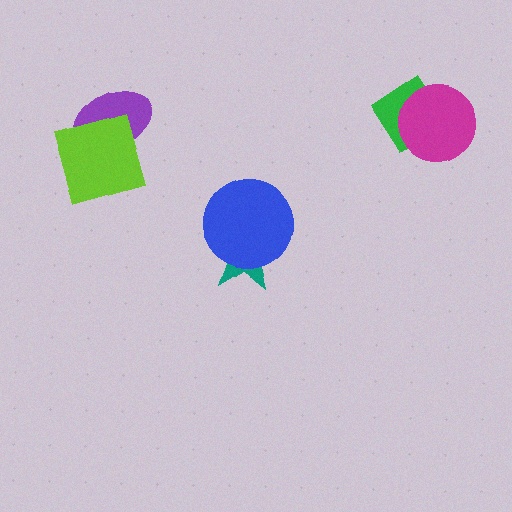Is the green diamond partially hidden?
Yes, it is partially covered by another shape.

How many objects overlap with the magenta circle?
1 object overlaps with the magenta circle.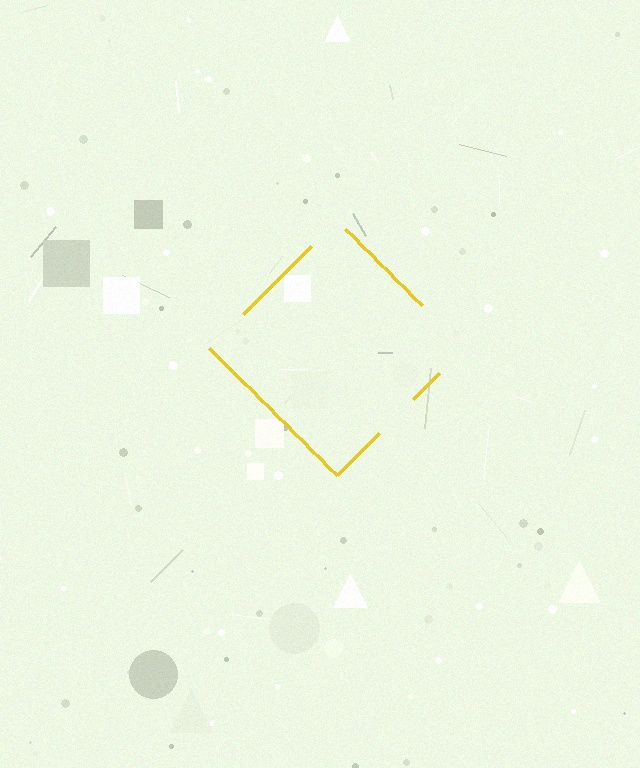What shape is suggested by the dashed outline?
The dashed outline suggests a diamond.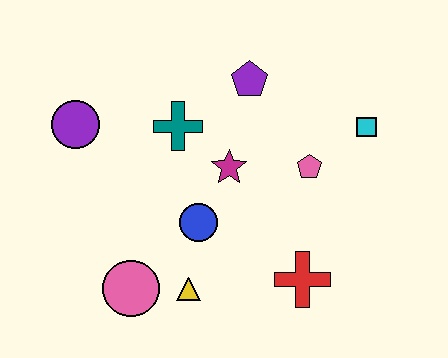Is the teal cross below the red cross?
No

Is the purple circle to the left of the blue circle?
Yes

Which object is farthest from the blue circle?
The cyan square is farthest from the blue circle.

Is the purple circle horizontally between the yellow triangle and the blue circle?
No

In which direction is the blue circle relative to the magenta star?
The blue circle is below the magenta star.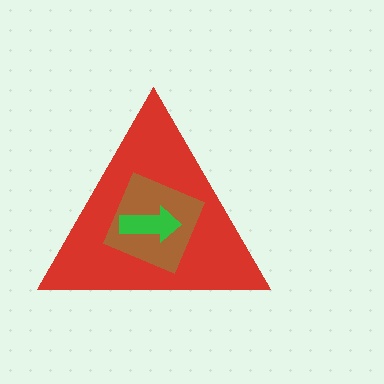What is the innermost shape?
The green arrow.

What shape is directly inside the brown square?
The green arrow.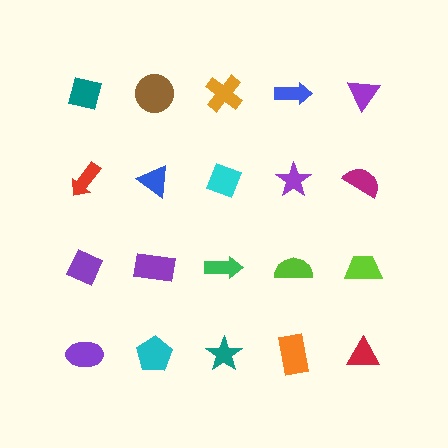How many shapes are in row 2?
5 shapes.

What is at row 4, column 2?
A cyan pentagon.